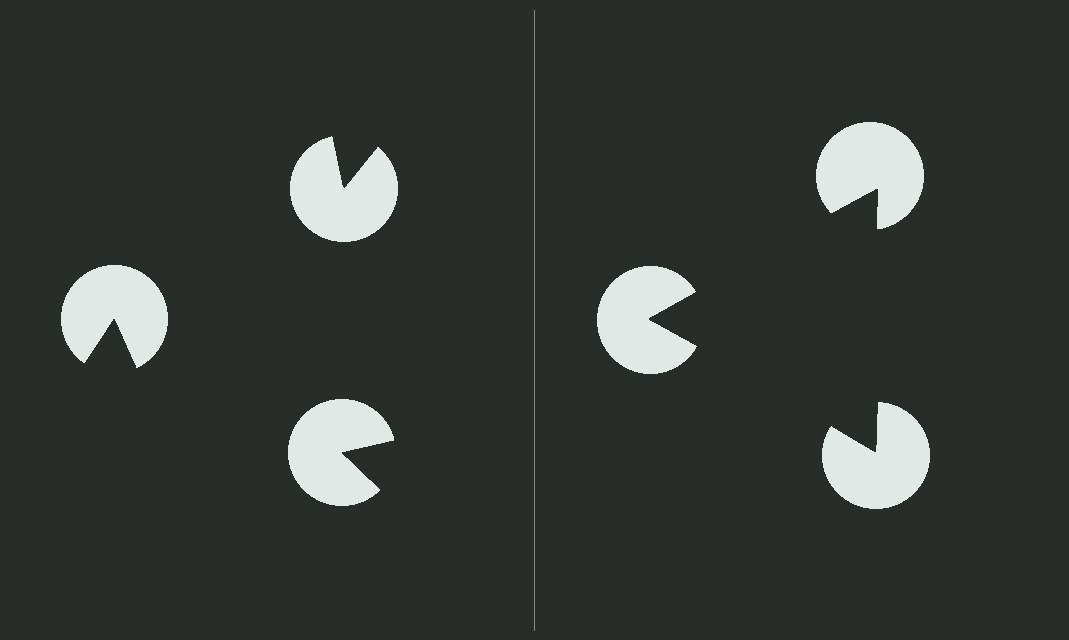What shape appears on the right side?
An illusory triangle.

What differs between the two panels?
The pac-man discs are positioned identically on both sides; only the wedge orientations differ. On the right they align to a triangle; on the left they are misaligned.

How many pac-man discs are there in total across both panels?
6 — 3 on each side.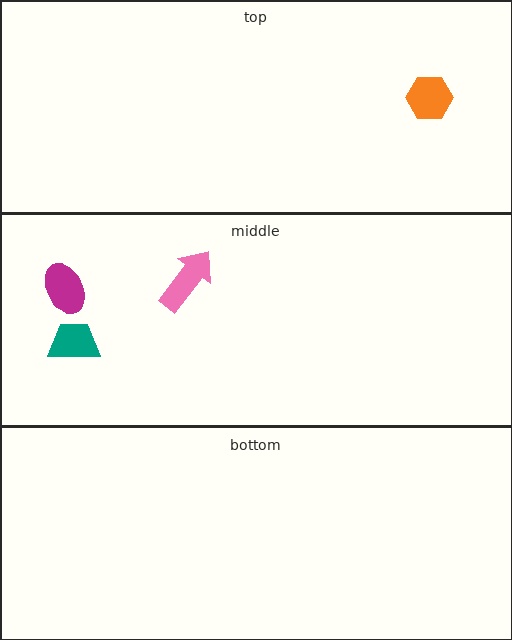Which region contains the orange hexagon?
The top region.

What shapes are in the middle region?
The pink arrow, the magenta ellipse, the teal trapezoid.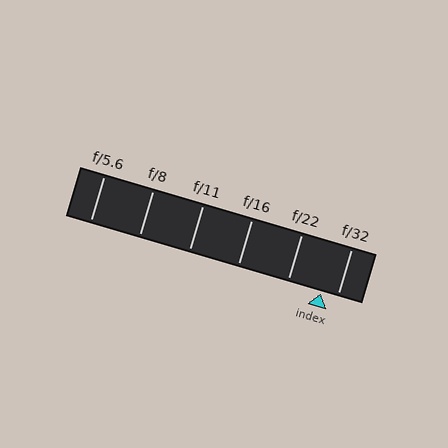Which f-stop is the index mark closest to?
The index mark is closest to f/32.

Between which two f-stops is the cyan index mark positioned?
The index mark is between f/22 and f/32.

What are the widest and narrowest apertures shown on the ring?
The widest aperture shown is f/5.6 and the narrowest is f/32.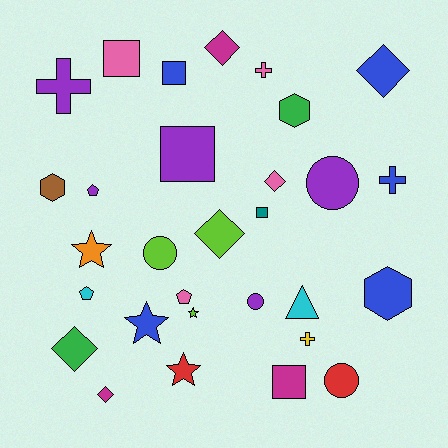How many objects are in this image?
There are 30 objects.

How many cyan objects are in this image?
There are 2 cyan objects.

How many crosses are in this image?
There are 4 crosses.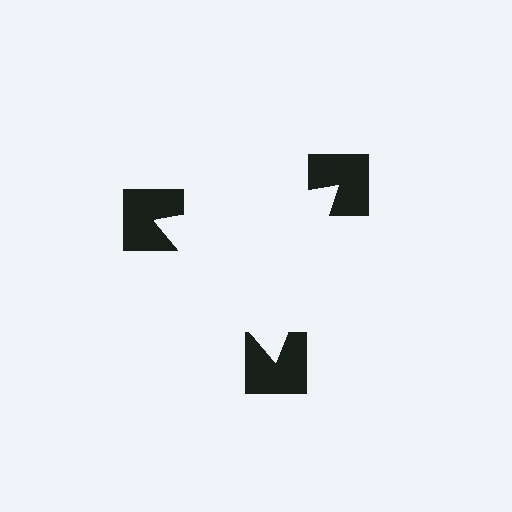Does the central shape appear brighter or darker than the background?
It typically appears slightly brighter than the background, even though no actual brightness change is drawn.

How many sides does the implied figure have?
3 sides.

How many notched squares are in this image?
There are 3 — one at each vertex of the illusory triangle.